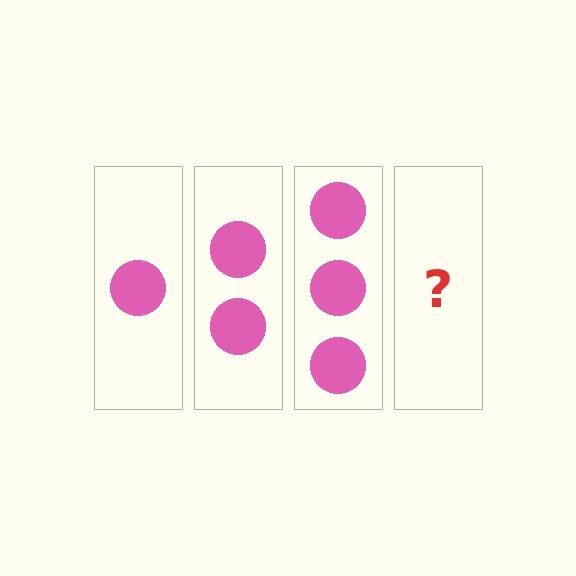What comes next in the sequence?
The next element should be 4 circles.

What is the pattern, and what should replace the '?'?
The pattern is that each step adds one more circle. The '?' should be 4 circles.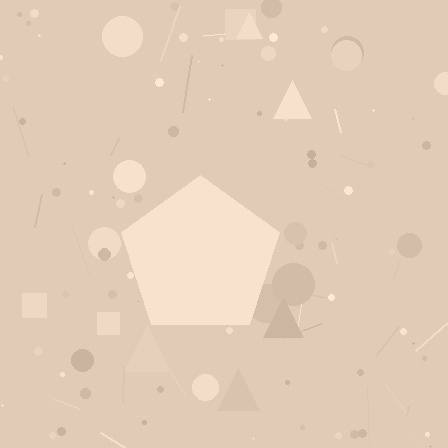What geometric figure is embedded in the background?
A pentagon is embedded in the background.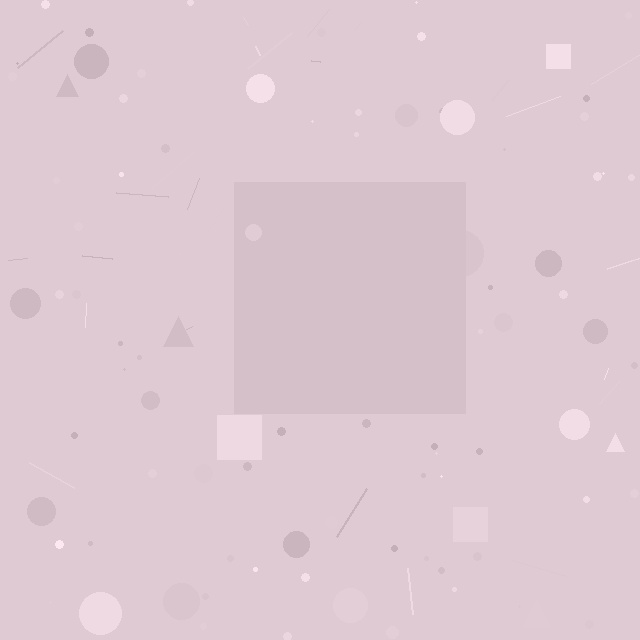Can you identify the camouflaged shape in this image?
The camouflaged shape is a square.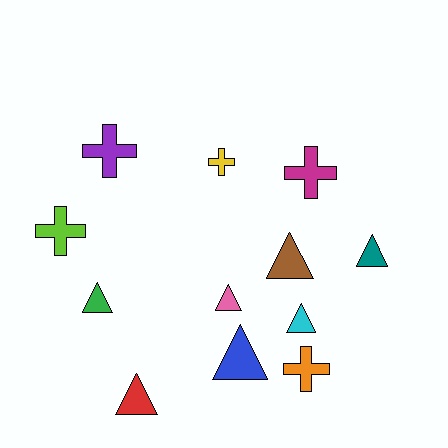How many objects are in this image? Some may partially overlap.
There are 12 objects.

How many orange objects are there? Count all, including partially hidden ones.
There is 1 orange object.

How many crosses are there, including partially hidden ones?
There are 5 crosses.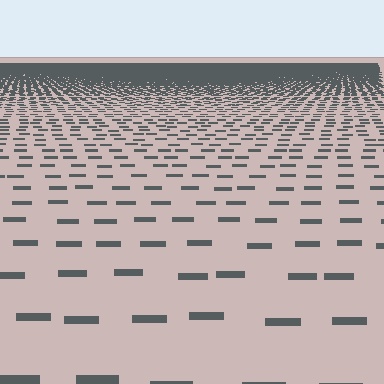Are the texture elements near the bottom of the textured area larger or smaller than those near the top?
Larger. Near the bottom, elements are closer to the viewer and appear at a bigger on-screen size.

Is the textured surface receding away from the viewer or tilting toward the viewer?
The surface is receding away from the viewer. Texture elements get smaller and denser toward the top.